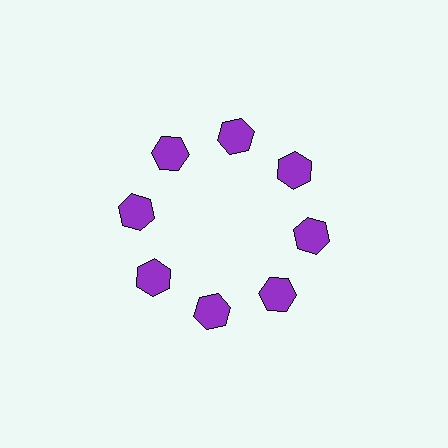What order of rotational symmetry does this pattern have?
This pattern has 8-fold rotational symmetry.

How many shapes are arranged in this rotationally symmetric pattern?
There are 8 shapes, arranged in 8 groups of 1.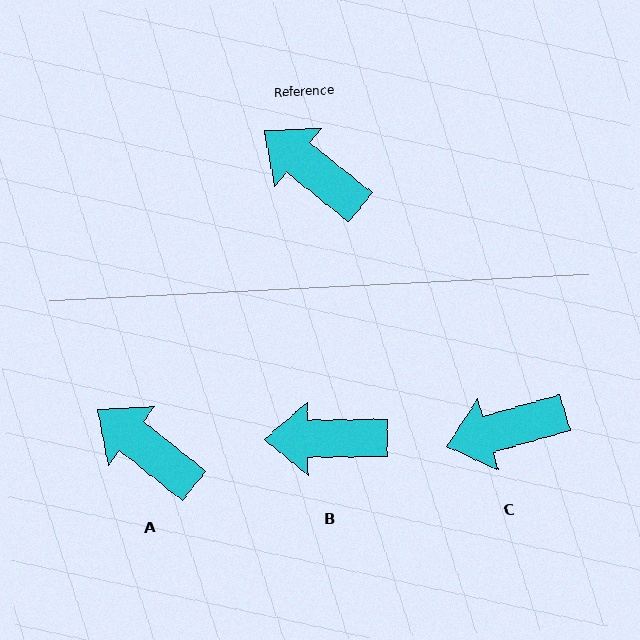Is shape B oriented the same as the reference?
No, it is off by about 39 degrees.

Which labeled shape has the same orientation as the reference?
A.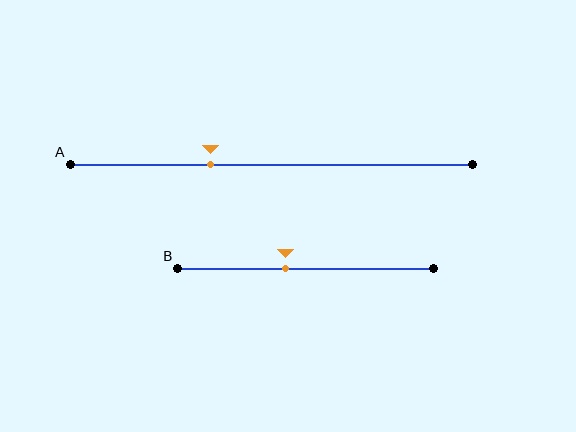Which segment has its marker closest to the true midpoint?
Segment B has its marker closest to the true midpoint.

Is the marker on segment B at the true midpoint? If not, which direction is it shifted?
No, the marker on segment B is shifted to the left by about 8% of the segment length.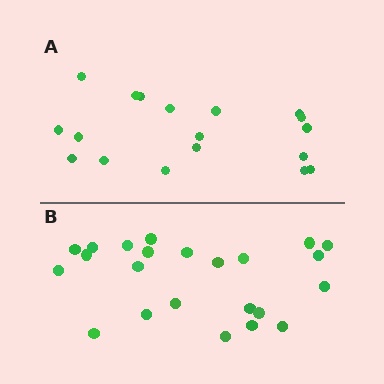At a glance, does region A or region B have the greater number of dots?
Region B (the bottom region) has more dots.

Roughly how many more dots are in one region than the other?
Region B has about 5 more dots than region A.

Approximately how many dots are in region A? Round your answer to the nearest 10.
About 20 dots. (The exact count is 18, which rounds to 20.)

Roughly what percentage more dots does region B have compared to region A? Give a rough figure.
About 30% more.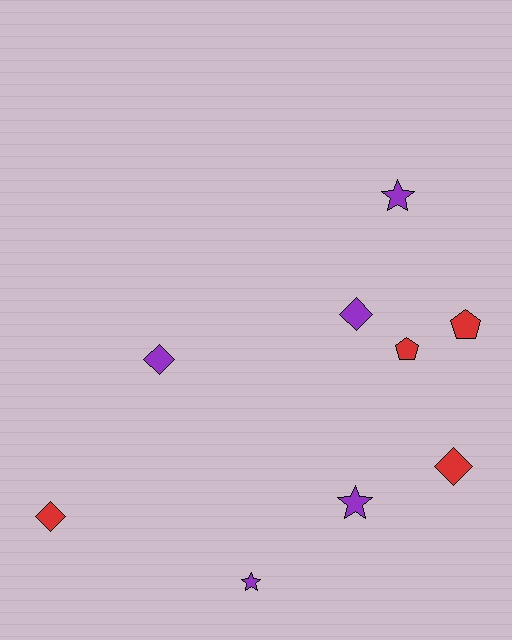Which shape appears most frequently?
Diamond, with 4 objects.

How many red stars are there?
There are no red stars.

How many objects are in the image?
There are 9 objects.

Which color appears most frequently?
Purple, with 5 objects.